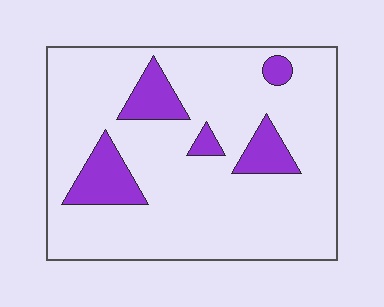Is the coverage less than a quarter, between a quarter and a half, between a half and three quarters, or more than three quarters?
Less than a quarter.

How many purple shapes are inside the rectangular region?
5.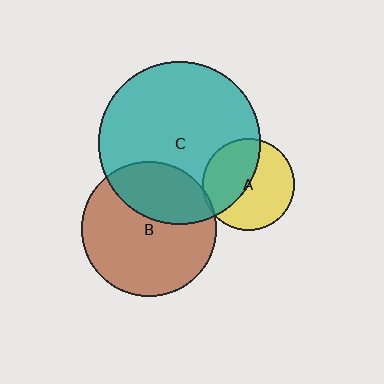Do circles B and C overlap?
Yes.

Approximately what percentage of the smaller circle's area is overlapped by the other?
Approximately 35%.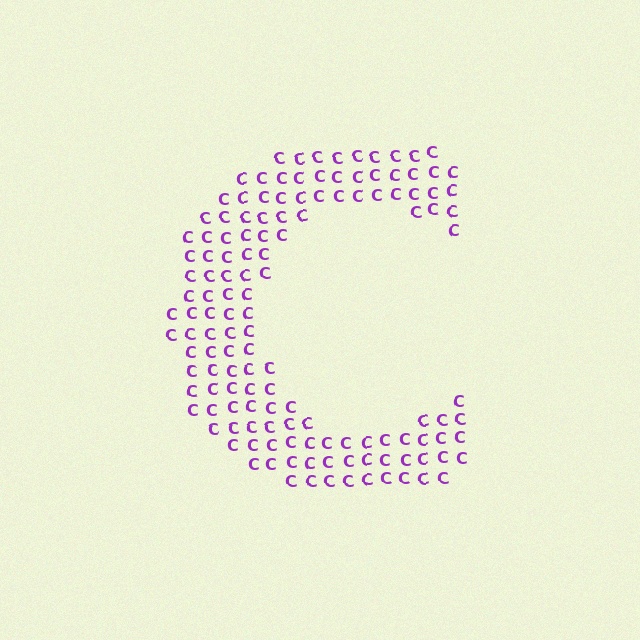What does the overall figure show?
The overall figure shows the letter C.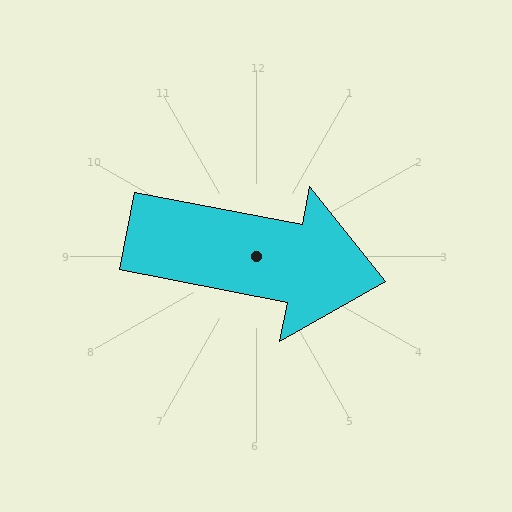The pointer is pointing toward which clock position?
Roughly 3 o'clock.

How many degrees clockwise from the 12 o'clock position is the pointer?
Approximately 101 degrees.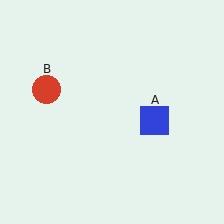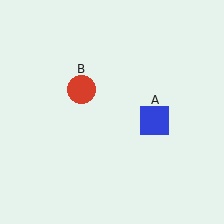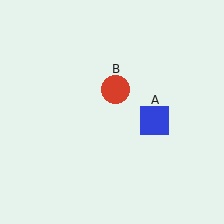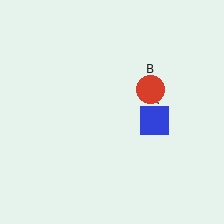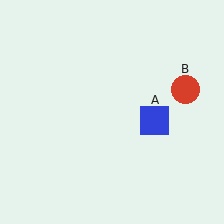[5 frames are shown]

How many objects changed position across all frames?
1 object changed position: red circle (object B).